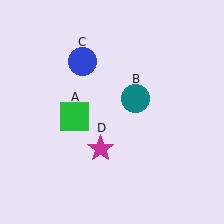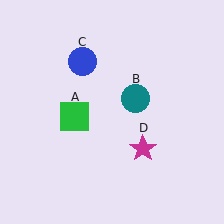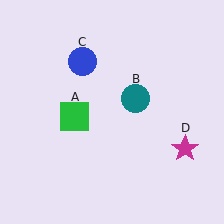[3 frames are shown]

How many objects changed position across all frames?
1 object changed position: magenta star (object D).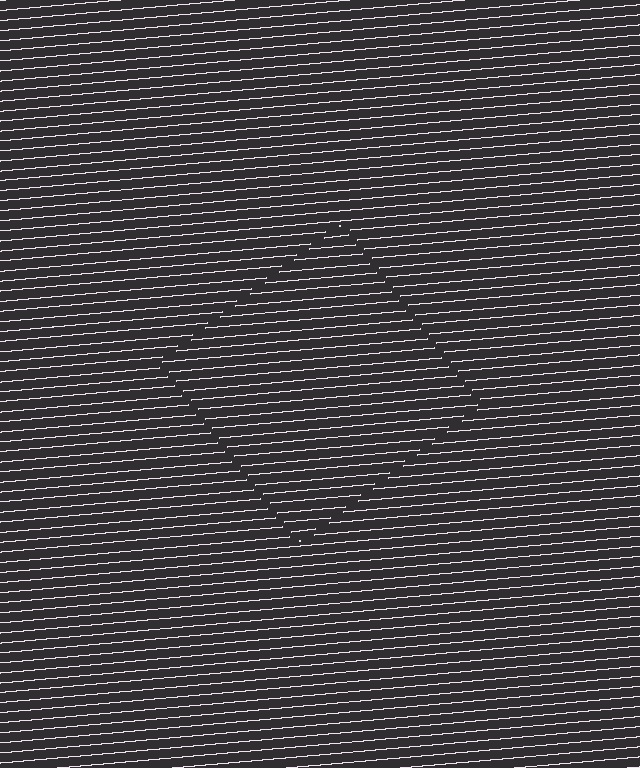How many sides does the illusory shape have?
4 sides — the line-ends trace a square.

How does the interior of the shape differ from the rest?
The interior of the shape contains the same grating, shifted by half a period — the contour is defined by the phase discontinuity where line-ends from the inner and outer gratings abut.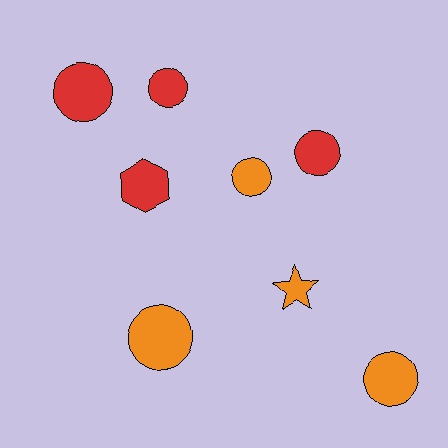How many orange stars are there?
There is 1 orange star.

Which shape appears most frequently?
Circle, with 6 objects.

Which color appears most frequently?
Red, with 4 objects.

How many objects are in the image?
There are 8 objects.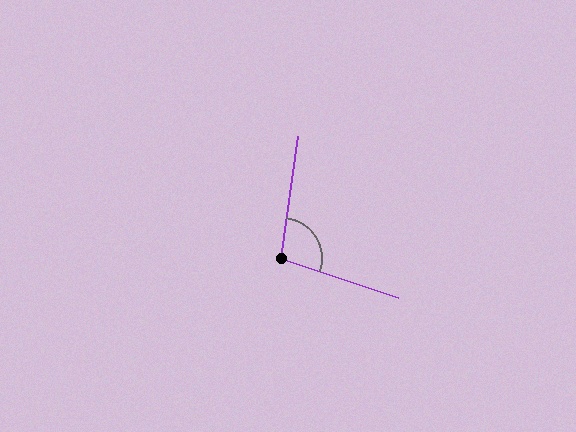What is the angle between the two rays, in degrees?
Approximately 101 degrees.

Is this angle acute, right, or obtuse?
It is obtuse.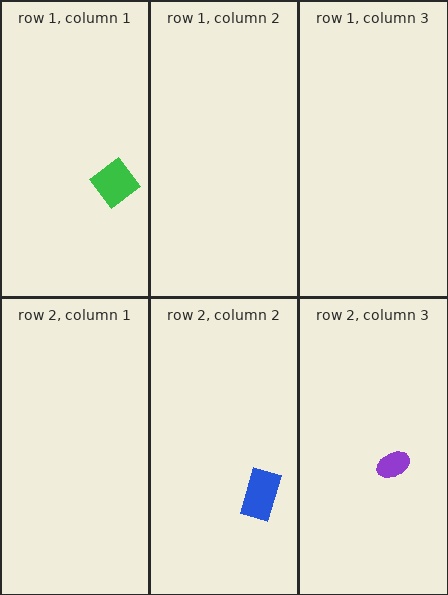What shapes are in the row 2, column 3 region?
The purple ellipse.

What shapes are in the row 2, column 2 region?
The blue rectangle.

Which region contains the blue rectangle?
The row 2, column 2 region.